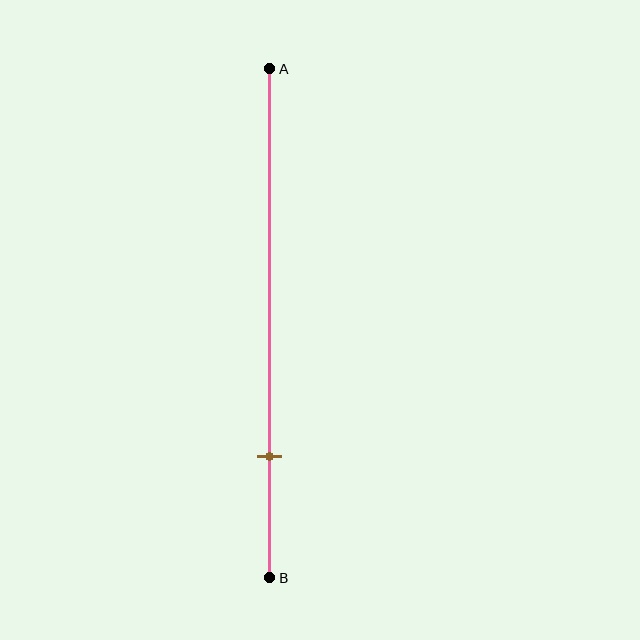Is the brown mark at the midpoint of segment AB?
No, the mark is at about 75% from A, not at the 50% midpoint.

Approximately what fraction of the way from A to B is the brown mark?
The brown mark is approximately 75% of the way from A to B.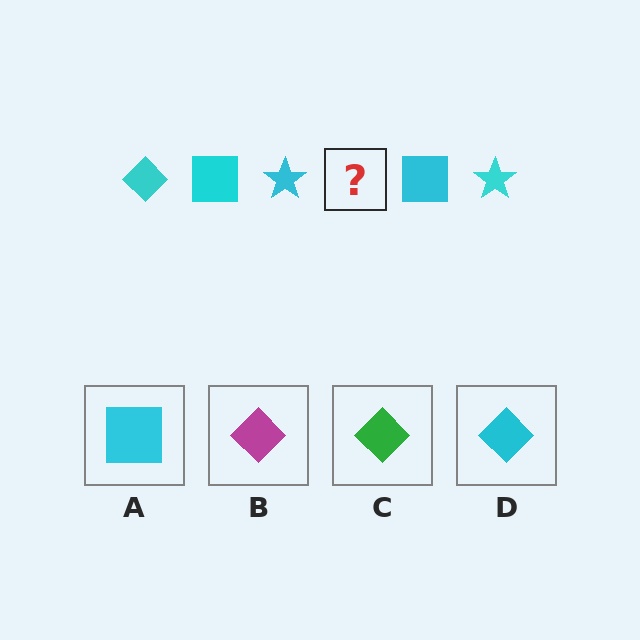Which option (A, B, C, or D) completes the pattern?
D.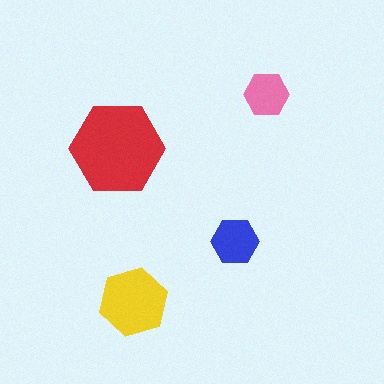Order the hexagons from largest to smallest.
the red one, the yellow one, the blue one, the pink one.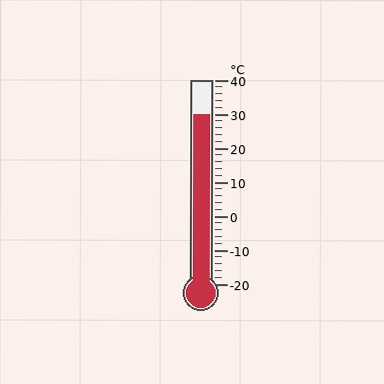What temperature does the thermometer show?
The thermometer shows approximately 30°C.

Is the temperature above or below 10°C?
The temperature is above 10°C.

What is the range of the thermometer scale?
The thermometer scale ranges from -20°C to 40°C.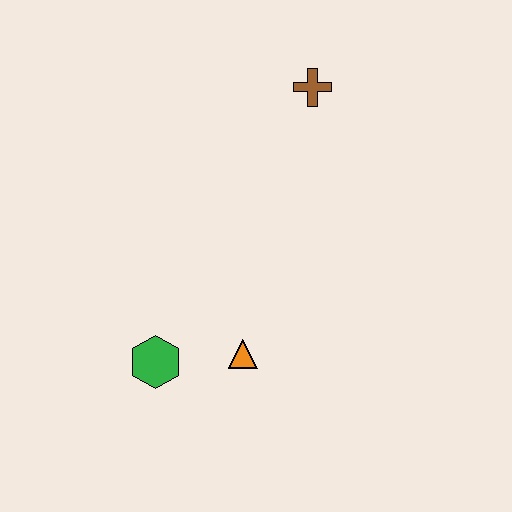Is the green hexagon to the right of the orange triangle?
No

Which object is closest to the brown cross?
The orange triangle is closest to the brown cross.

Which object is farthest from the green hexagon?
The brown cross is farthest from the green hexagon.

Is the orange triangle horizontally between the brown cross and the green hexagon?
Yes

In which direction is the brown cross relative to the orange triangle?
The brown cross is above the orange triangle.